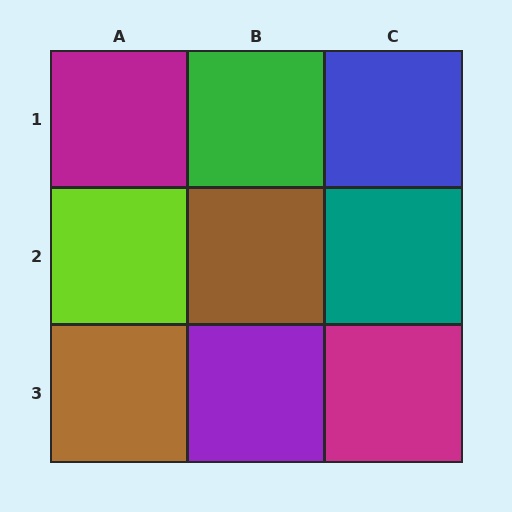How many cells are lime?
1 cell is lime.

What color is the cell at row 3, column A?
Brown.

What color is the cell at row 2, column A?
Lime.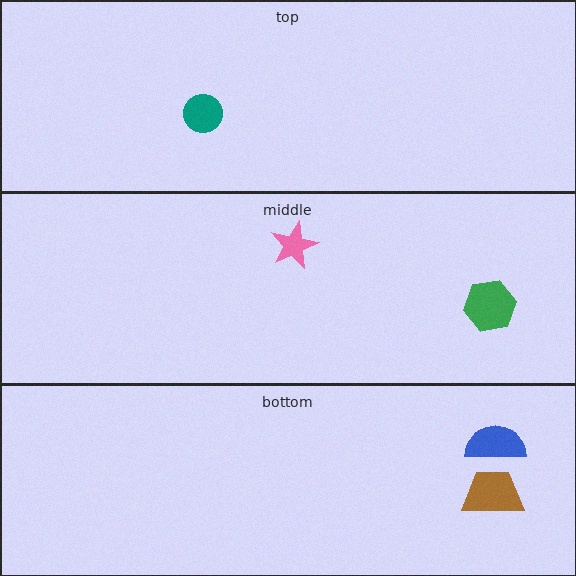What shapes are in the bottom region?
The blue semicircle, the brown trapezoid.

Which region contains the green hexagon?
The middle region.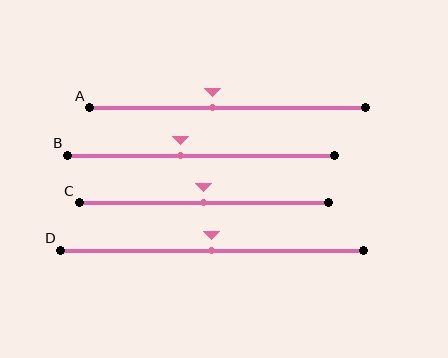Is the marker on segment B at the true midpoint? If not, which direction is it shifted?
No, the marker on segment B is shifted to the left by about 8% of the segment length.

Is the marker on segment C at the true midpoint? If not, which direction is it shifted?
Yes, the marker on segment C is at the true midpoint.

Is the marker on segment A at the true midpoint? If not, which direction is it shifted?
No, the marker on segment A is shifted to the left by about 5% of the segment length.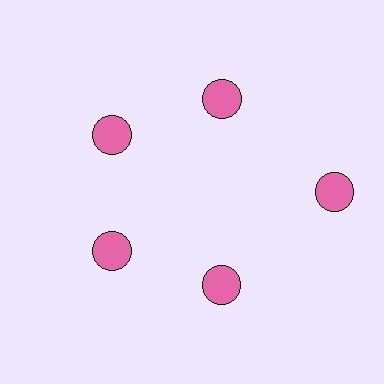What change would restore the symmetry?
The symmetry would be restored by moving it inward, back onto the ring so that all 5 circles sit at equal angles and equal distance from the center.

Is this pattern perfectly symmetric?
No. The 5 pink circles are arranged in a ring, but one element near the 3 o'clock position is pushed outward from the center, breaking the 5-fold rotational symmetry.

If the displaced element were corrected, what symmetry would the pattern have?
It would have 5-fold rotational symmetry — the pattern would map onto itself every 72 degrees.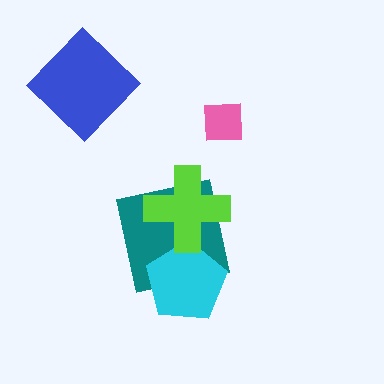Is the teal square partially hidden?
Yes, it is partially covered by another shape.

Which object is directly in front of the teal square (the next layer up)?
The cyan pentagon is directly in front of the teal square.